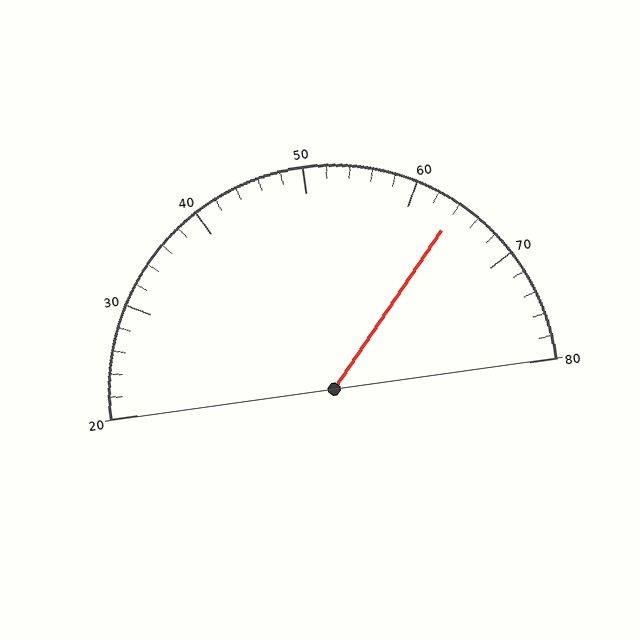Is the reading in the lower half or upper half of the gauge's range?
The reading is in the upper half of the range (20 to 80).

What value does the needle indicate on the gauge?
The needle indicates approximately 64.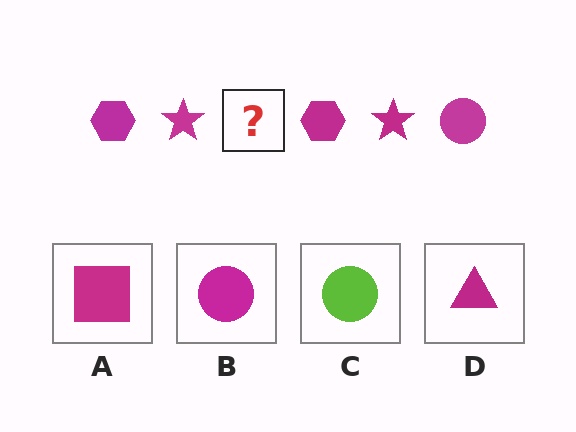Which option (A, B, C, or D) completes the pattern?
B.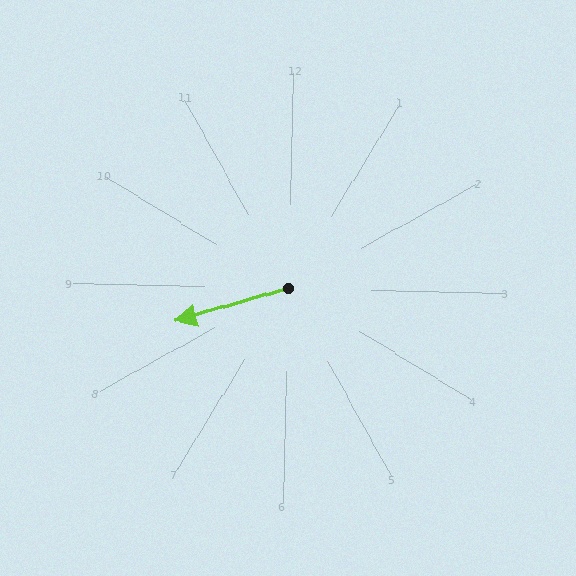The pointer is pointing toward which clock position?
Roughly 8 o'clock.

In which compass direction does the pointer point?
West.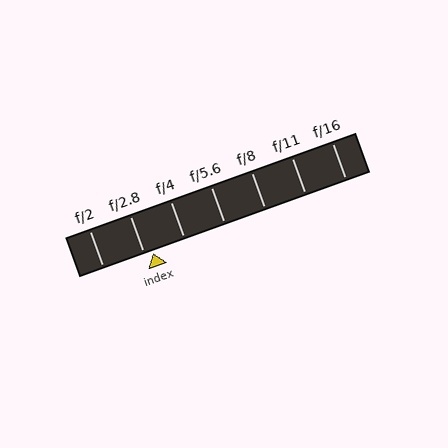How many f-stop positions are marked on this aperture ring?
There are 7 f-stop positions marked.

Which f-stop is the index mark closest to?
The index mark is closest to f/2.8.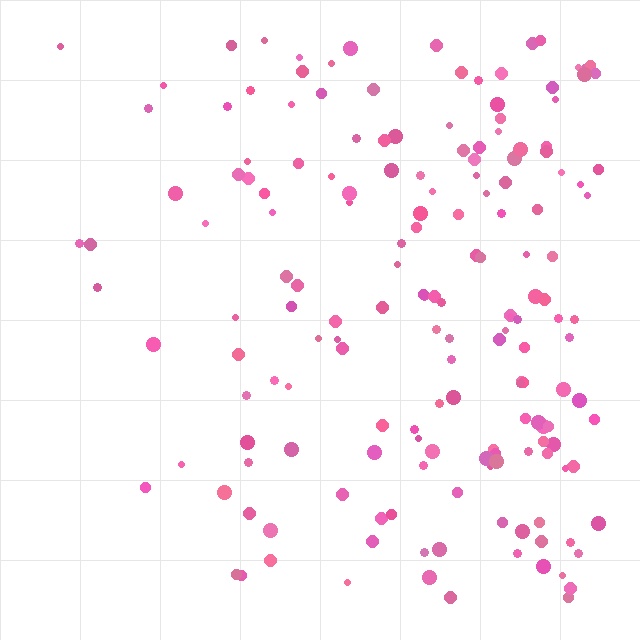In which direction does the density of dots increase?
From left to right, with the right side densest.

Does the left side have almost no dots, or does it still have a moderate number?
Still a moderate number, just noticeably fewer than the right.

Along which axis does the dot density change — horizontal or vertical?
Horizontal.